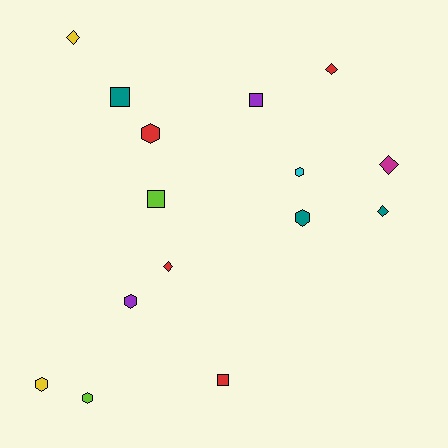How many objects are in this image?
There are 15 objects.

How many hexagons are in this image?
There are 6 hexagons.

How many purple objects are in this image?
There are 2 purple objects.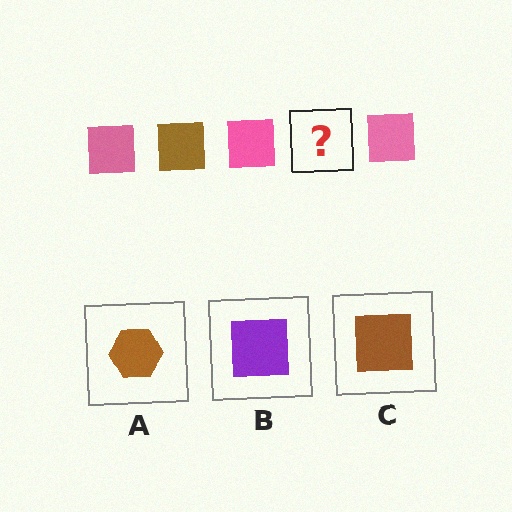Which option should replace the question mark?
Option C.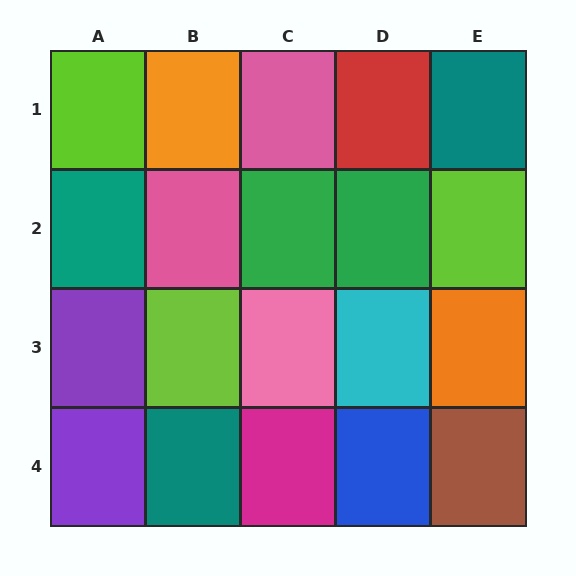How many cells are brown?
1 cell is brown.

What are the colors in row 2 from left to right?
Teal, pink, green, green, lime.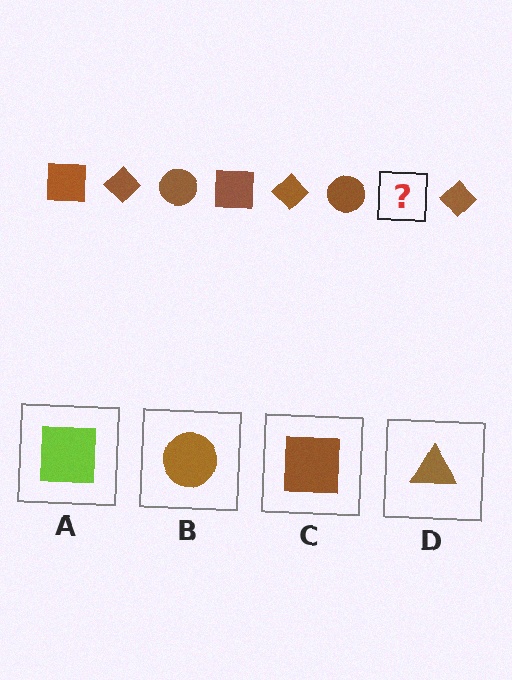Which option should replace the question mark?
Option C.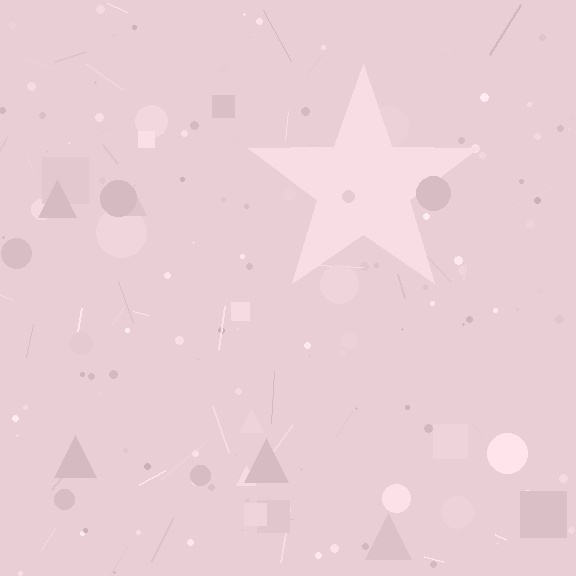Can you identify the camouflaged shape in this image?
The camouflaged shape is a star.